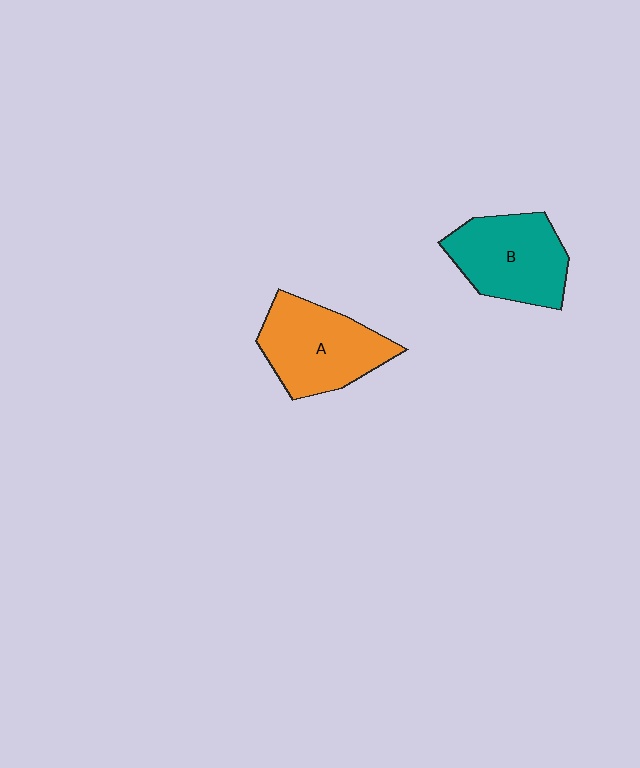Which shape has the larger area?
Shape A (orange).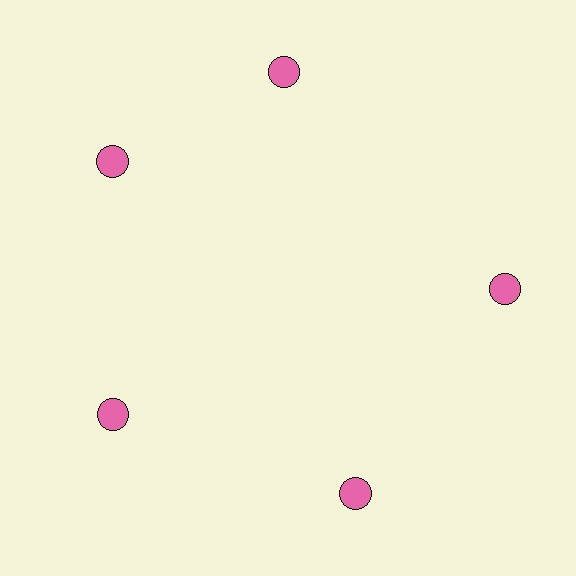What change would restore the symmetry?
The symmetry would be restored by rotating it back into even spacing with its neighbors so that all 5 circles sit at equal angles and equal distance from the center.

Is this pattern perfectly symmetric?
No. The 5 pink circles are arranged in a ring, but one element near the 1 o'clock position is rotated out of alignment along the ring, breaking the 5-fold rotational symmetry.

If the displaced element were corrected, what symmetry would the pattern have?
It would have 5-fold rotational symmetry — the pattern would map onto itself every 72 degrees.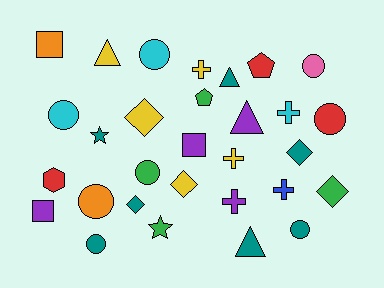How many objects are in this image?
There are 30 objects.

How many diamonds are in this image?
There are 5 diamonds.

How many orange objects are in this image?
There are 2 orange objects.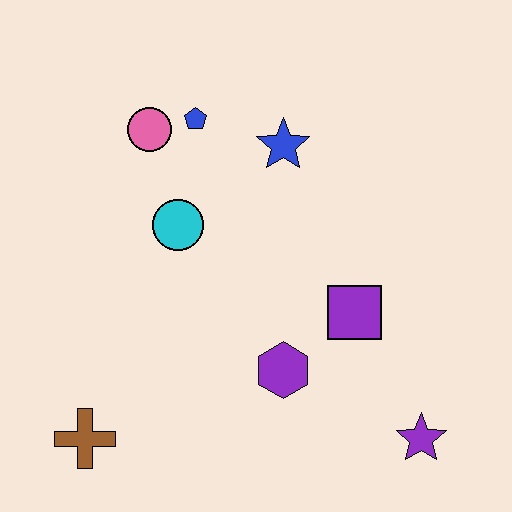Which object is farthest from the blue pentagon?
The purple star is farthest from the blue pentagon.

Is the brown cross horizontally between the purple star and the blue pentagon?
No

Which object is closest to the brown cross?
The purple hexagon is closest to the brown cross.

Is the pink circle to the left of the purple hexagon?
Yes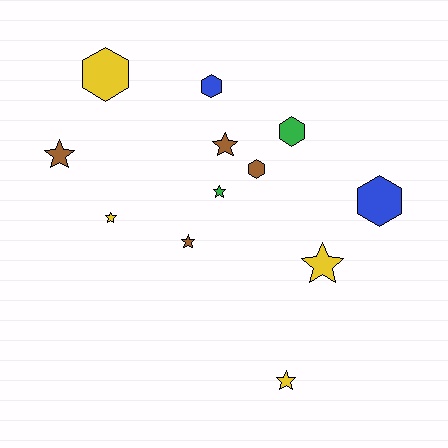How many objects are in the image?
There are 12 objects.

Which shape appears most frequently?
Star, with 7 objects.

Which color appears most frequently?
Brown, with 4 objects.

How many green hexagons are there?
There is 1 green hexagon.